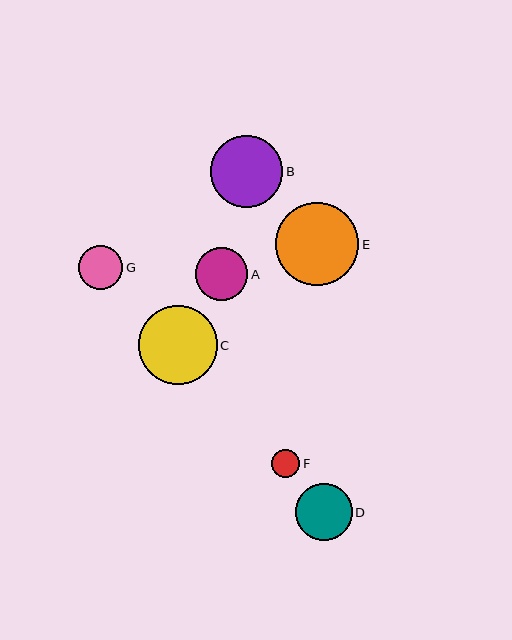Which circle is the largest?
Circle E is the largest with a size of approximately 83 pixels.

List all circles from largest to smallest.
From largest to smallest: E, C, B, D, A, G, F.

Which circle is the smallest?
Circle F is the smallest with a size of approximately 28 pixels.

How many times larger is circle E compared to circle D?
Circle E is approximately 1.5 times the size of circle D.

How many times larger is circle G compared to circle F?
Circle G is approximately 1.6 times the size of circle F.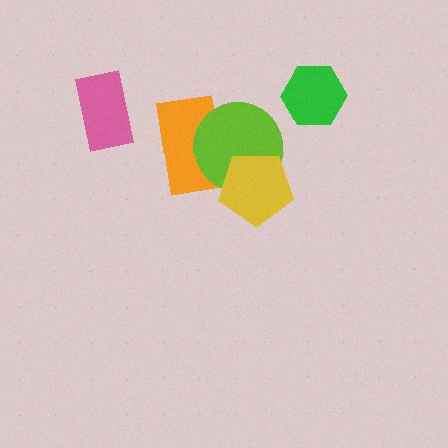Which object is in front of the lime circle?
The yellow pentagon is in front of the lime circle.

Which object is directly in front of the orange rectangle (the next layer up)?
The lime circle is directly in front of the orange rectangle.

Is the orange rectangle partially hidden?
Yes, it is partially covered by another shape.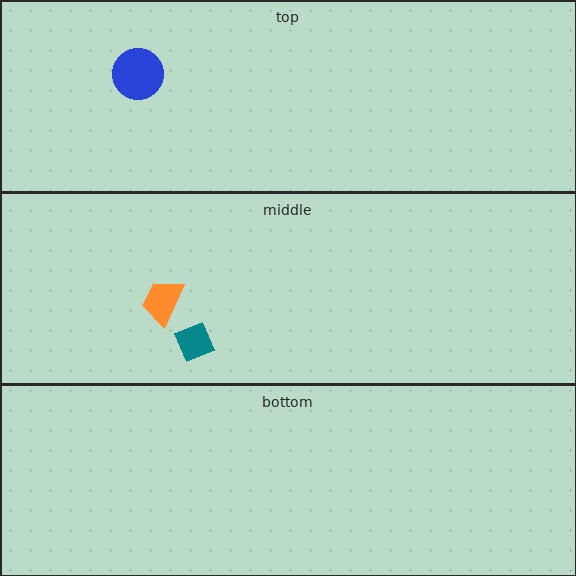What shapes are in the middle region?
The orange trapezoid, the teal diamond.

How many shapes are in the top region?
1.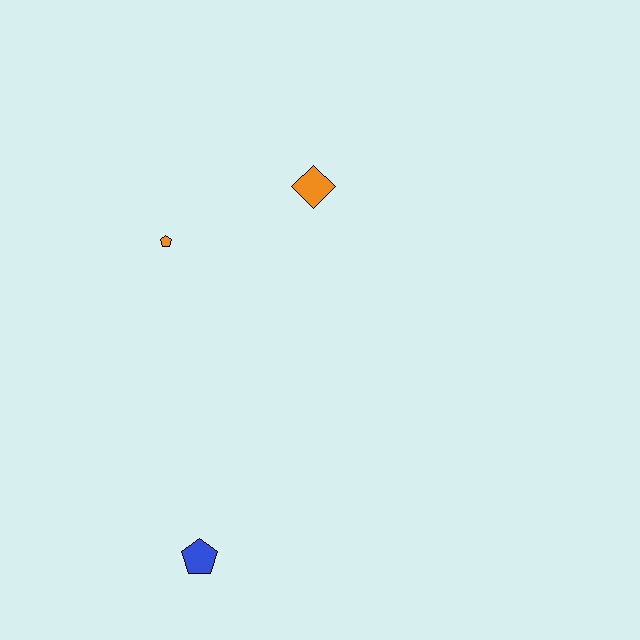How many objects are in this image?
There are 3 objects.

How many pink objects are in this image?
There are no pink objects.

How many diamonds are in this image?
There is 1 diamond.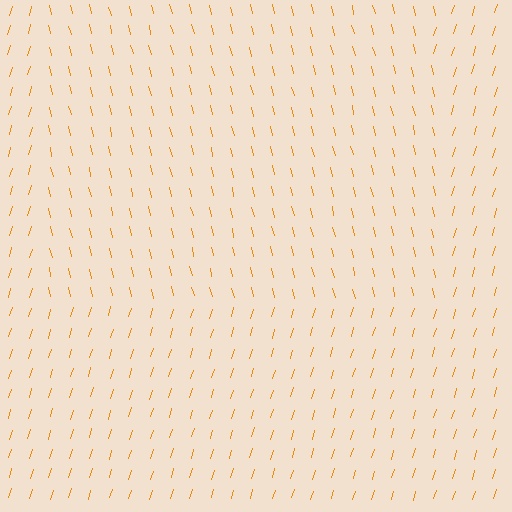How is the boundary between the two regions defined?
The boundary is defined purely by a change in line orientation (approximately 30 degrees difference). All lines are the same color and thickness.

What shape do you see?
I see a rectangle.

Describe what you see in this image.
The image is filled with small orange line segments. A rectangle region in the image has lines oriented differently from the surrounding lines, creating a visible texture boundary.